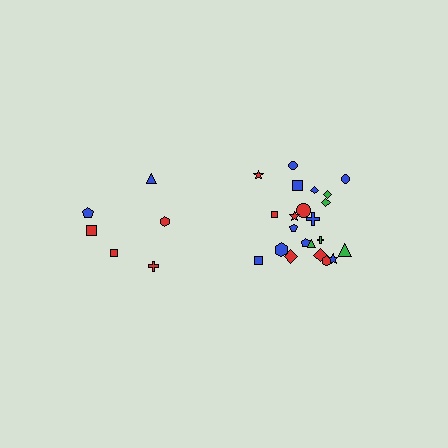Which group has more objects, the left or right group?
The right group.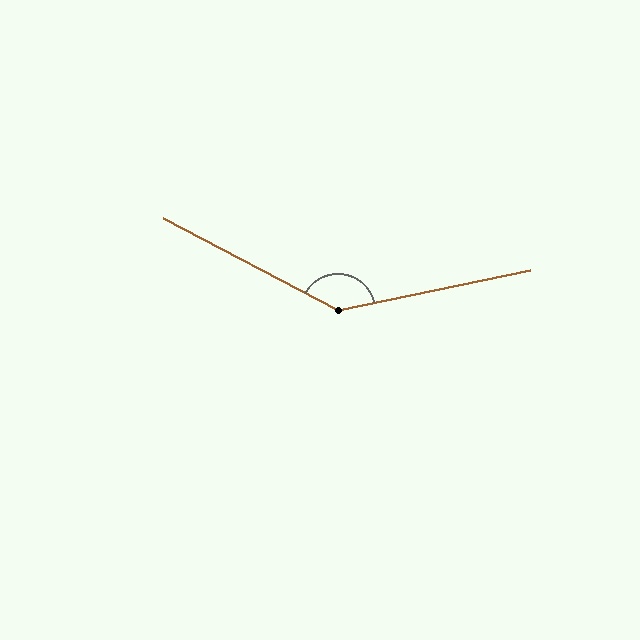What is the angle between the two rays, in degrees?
Approximately 140 degrees.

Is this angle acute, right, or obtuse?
It is obtuse.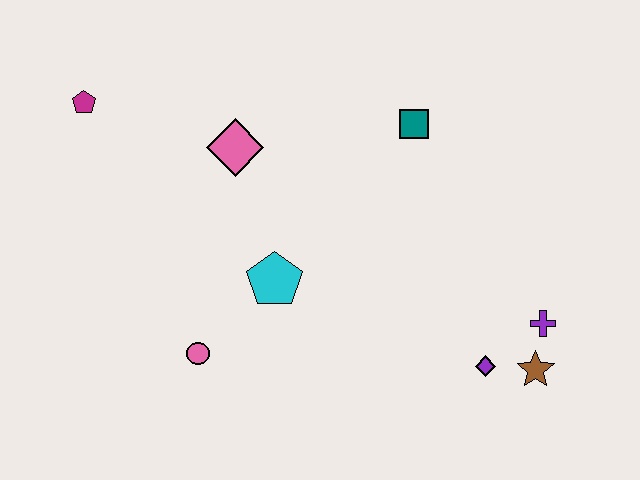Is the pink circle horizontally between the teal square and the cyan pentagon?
No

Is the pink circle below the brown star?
No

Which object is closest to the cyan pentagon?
The pink circle is closest to the cyan pentagon.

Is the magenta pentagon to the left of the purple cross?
Yes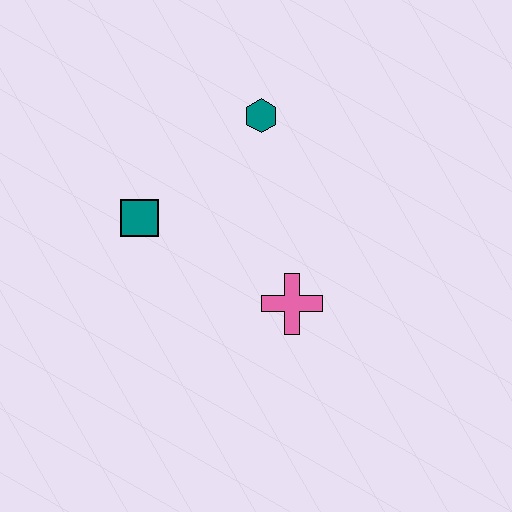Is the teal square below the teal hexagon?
Yes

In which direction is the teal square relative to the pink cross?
The teal square is to the left of the pink cross.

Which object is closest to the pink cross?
The teal square is closest to the pink cross.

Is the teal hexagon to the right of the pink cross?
No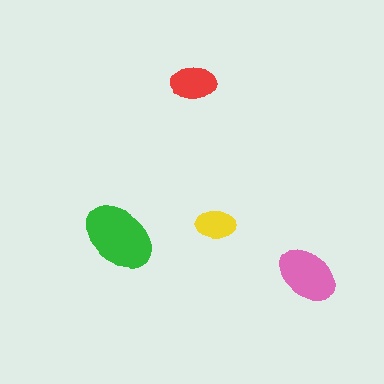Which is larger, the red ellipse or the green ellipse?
The green one.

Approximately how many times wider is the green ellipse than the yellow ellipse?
About 2 times wider.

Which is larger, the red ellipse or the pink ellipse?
The pink one.